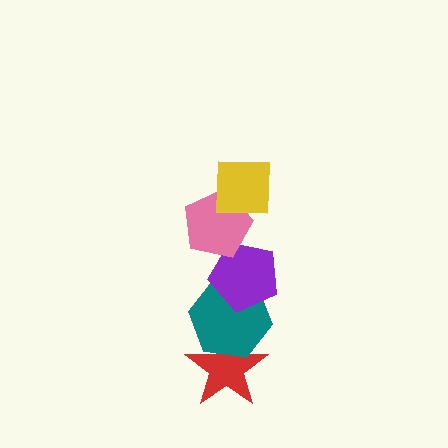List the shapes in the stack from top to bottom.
From top to bottom: the yellow square, the pink pentagon, the purple pentagon, the teal hexagon, the red star.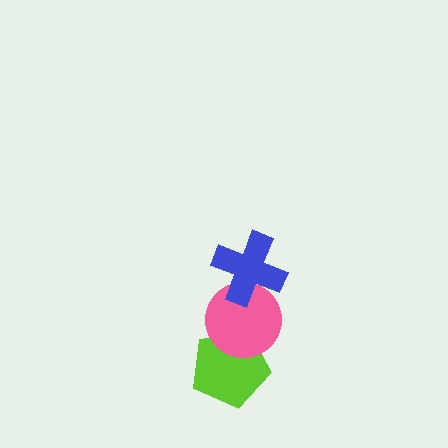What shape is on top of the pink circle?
The blue cross is on top of the pink circle.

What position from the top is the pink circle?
The pink circle is 2nd from the top.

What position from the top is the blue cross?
The blue cross is 1st from the top.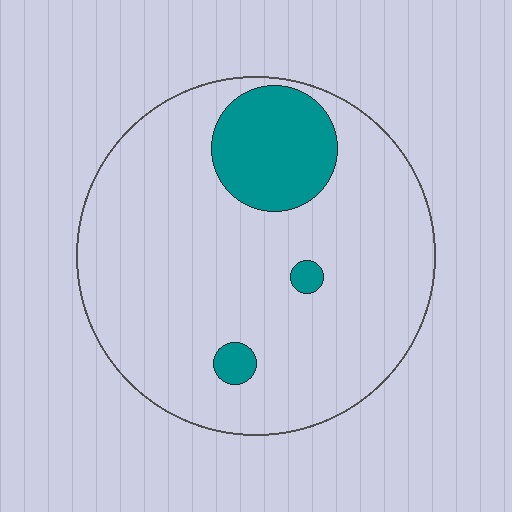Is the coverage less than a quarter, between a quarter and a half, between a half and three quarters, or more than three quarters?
Less than a quarter.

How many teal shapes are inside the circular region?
3.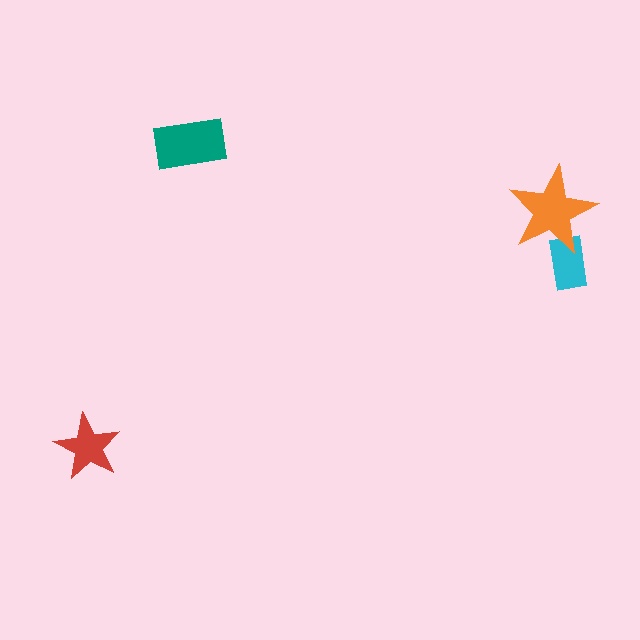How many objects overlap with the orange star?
1 object overlaps with the orange star.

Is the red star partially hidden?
No, no other shape covers it.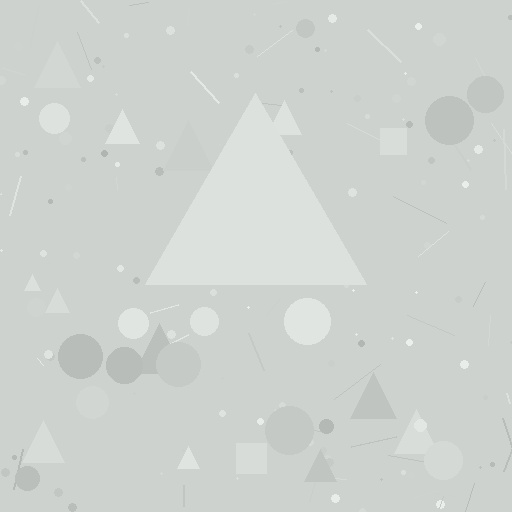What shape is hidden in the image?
A triangle is hidden in the image.